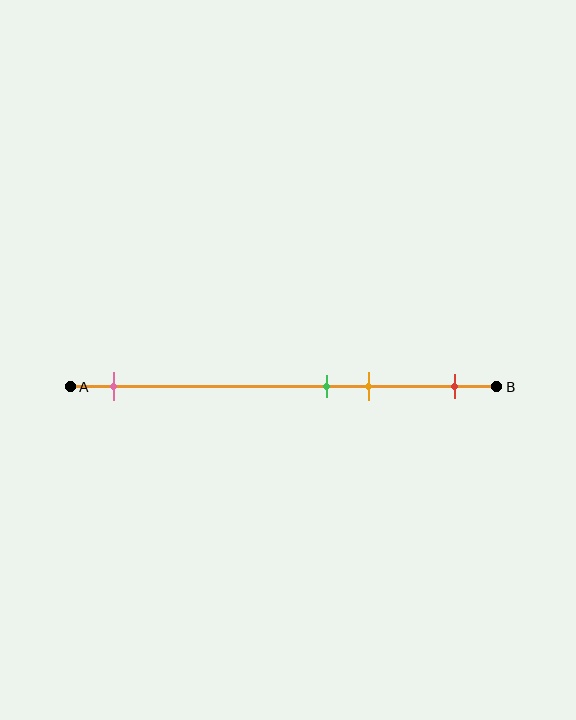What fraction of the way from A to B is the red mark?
The red mark is approximately 90% (0.9) of the way from A to B.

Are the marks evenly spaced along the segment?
No, the marks are not evenly spaced.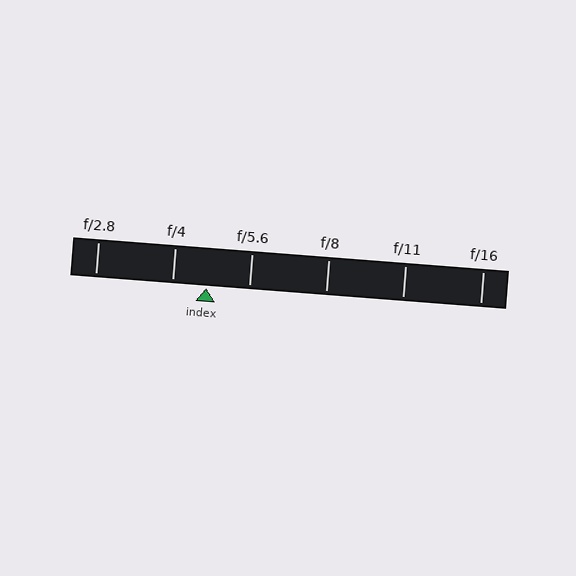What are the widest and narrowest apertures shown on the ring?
The widest aperture shown is f/2.8 and the narrowest is f/16.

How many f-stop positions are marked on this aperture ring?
There are 6 f-stop positions marked.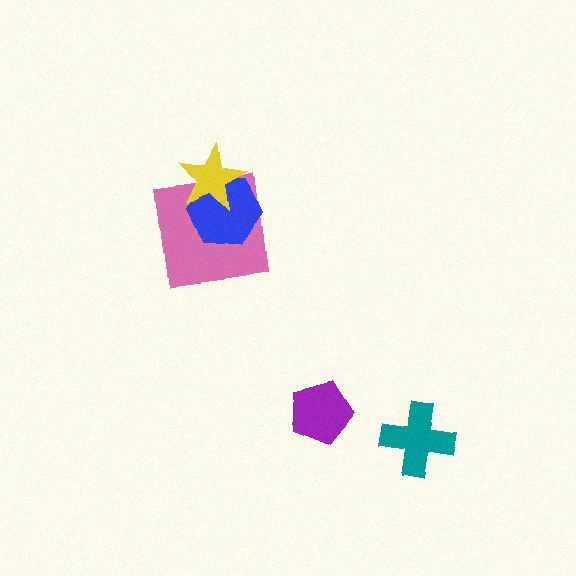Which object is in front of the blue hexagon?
The yellow star is in front of the blue hexagon.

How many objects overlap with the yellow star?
2 objects overlap with the yellow star.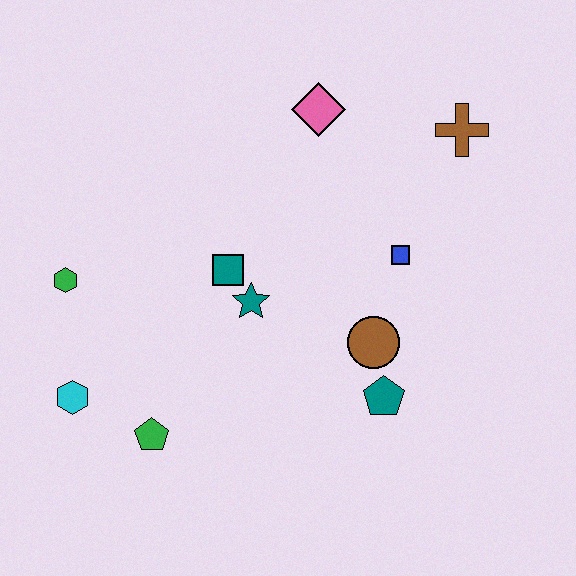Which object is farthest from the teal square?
The brown cross is farthest from the teal square.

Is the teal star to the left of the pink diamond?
Yes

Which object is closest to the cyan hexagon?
The green pentagon is closest to the cyan hexagon.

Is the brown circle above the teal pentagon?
Yes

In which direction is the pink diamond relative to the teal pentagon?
The pink diamond is above the teal pentagon.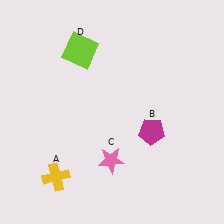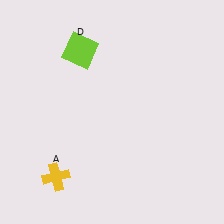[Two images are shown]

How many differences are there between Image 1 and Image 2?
There are 2 differences between the two images.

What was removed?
The magenta pentagon (B), the pink star (C) were removed in Image 2.